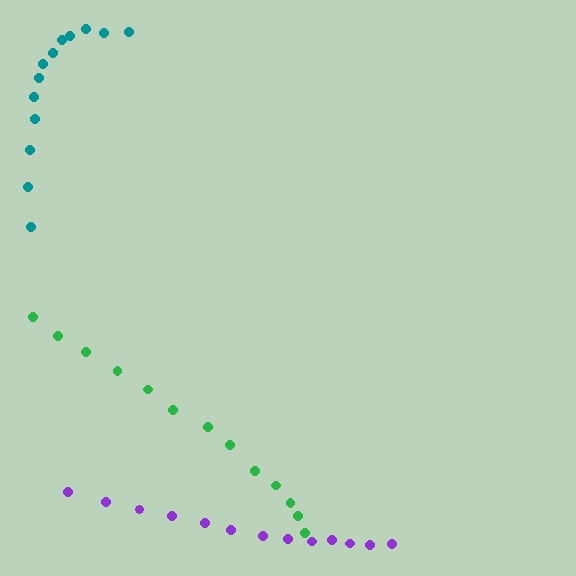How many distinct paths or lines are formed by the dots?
There are 3 distinct paths.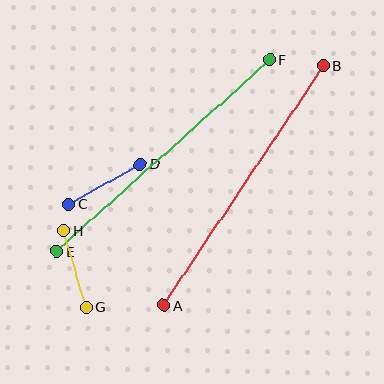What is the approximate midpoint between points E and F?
The midpoint is at approximately (163, 156) pixels.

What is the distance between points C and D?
The distance is approximately 82 pixels.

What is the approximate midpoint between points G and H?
The midpoint is at approximately (75, 269) pixels.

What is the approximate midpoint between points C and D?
The midpoint is at approximately (104, 184) pixels.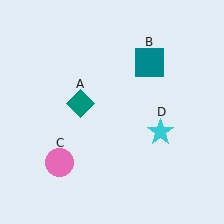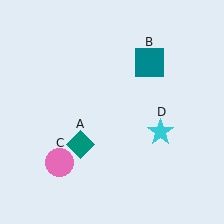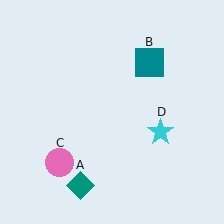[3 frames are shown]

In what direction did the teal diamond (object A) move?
The teal diamond (object A) moved down.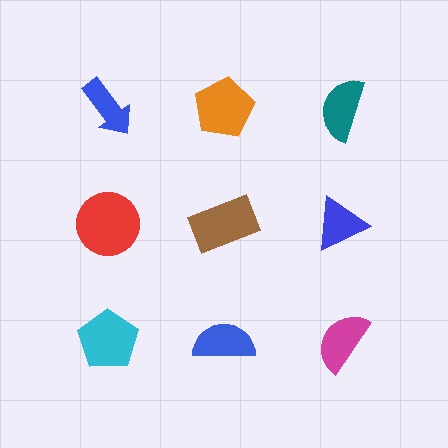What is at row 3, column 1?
A cyan pentagon.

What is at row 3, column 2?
A blue semicircle.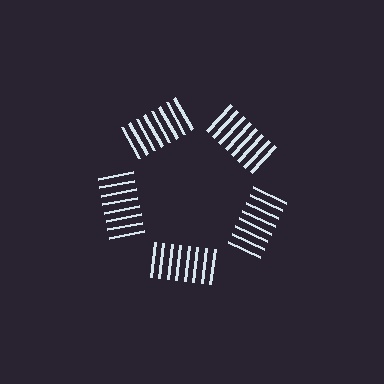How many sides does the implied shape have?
5 sides — the line-ends trace a pentagon.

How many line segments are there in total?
40 — 8 along each of the 5 edges.